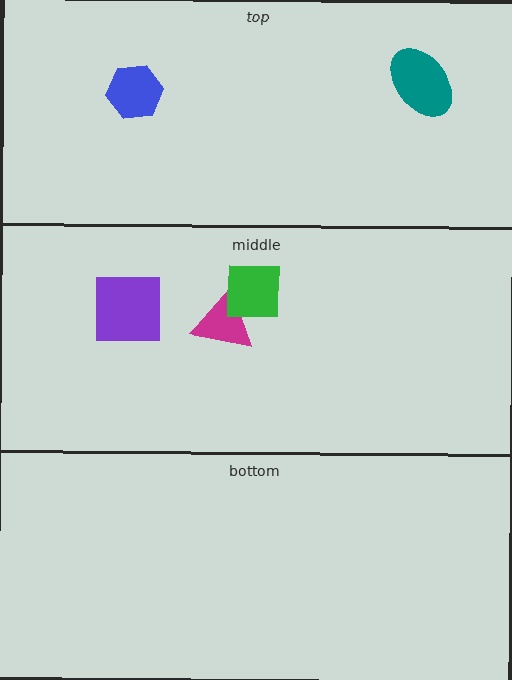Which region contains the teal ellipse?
The top region.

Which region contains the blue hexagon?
The top region.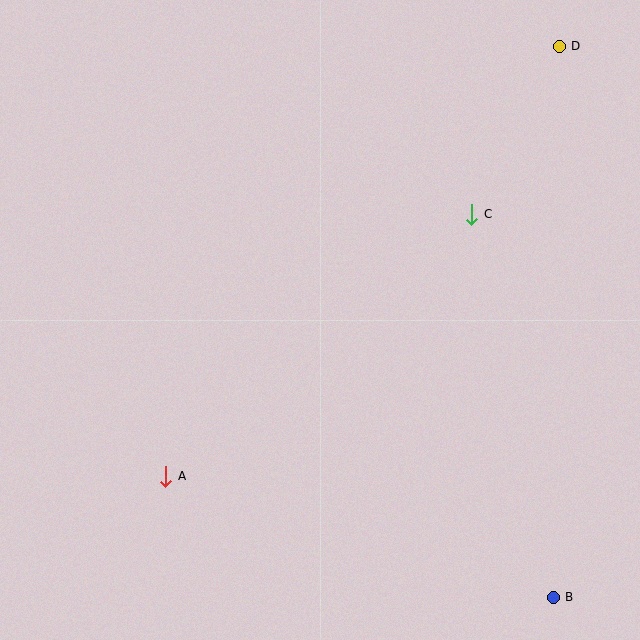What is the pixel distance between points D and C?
The distance between D and C is 189 pixels.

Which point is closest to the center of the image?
Point C at (472, 214) is closest to the center.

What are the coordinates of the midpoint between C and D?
The midpoint between C and D is at (515, 130).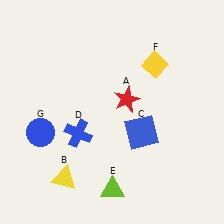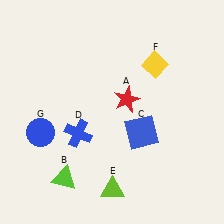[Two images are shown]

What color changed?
The triangle (B) changed from yellow in Image 1 to lime in Image 2.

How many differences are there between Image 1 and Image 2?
There is 1 difference between the two images.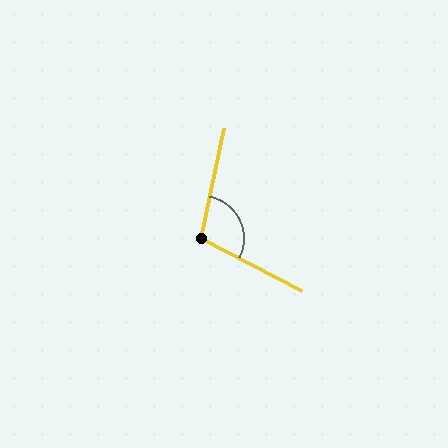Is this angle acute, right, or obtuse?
It is obtuse.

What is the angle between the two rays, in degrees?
Approximately 106 degrees.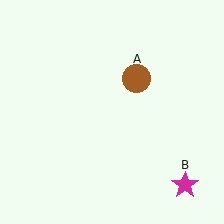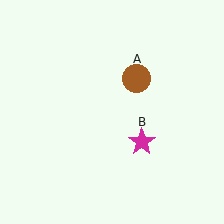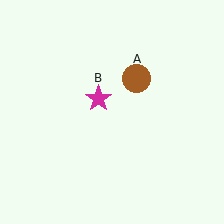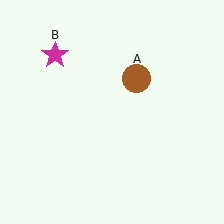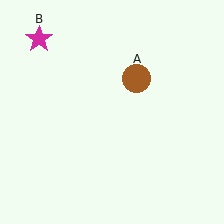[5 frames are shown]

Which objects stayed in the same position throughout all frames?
Brown circle (object A) remained stationary.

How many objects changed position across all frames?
1 object changed position: magenta star (object B).